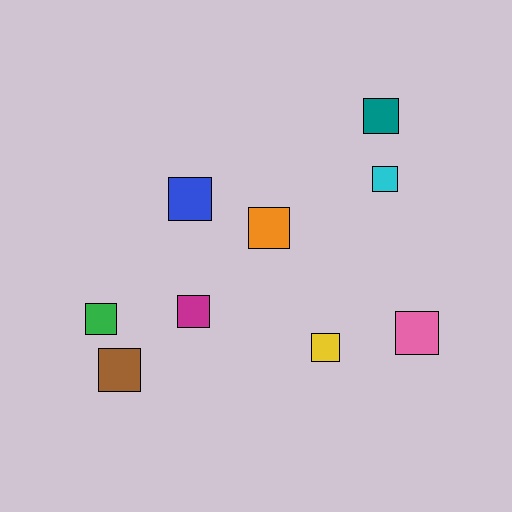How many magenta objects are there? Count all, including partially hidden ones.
There is 1 magenta object.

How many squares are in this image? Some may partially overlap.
There are 9 squares.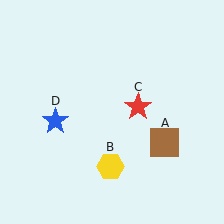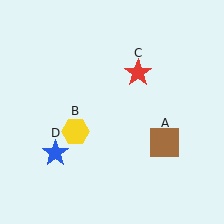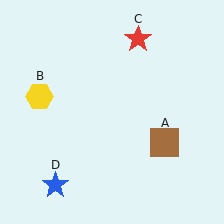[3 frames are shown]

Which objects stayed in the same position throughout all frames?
Brown square (object A) remained stationary.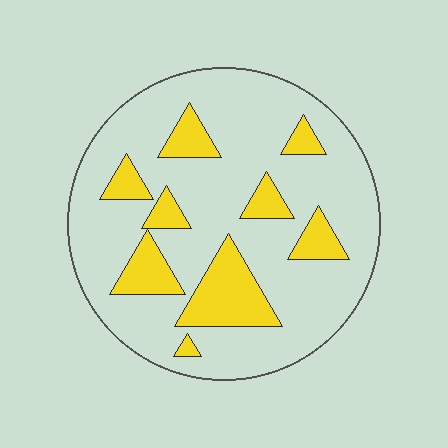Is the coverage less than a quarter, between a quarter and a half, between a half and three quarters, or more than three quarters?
Less than a quarter.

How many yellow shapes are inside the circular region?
9.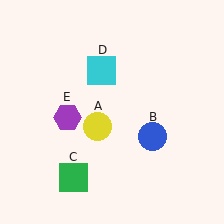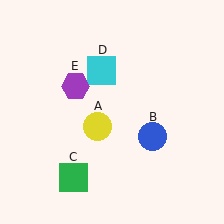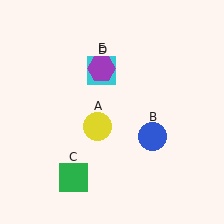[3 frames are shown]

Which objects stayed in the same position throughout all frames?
Yellow circle (object A) and blue circle (object B) and green square (object C) and cyan square (object D) remained stationary.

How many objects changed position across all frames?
1 object changed position: purple hexagon (object E).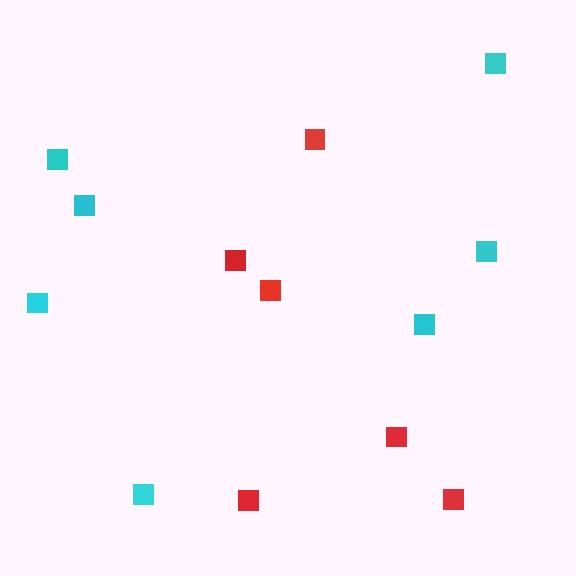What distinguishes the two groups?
There are 2 groups: one group of red squares (6) and one group of cyan squares (7).